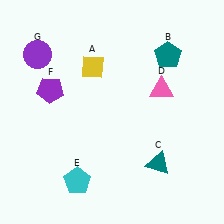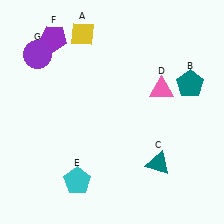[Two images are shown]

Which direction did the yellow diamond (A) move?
The yellow diamond (A) moved up.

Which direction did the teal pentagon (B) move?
The teal pentagon (B) moved down.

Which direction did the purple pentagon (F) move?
The purple pentagon (F) moved up.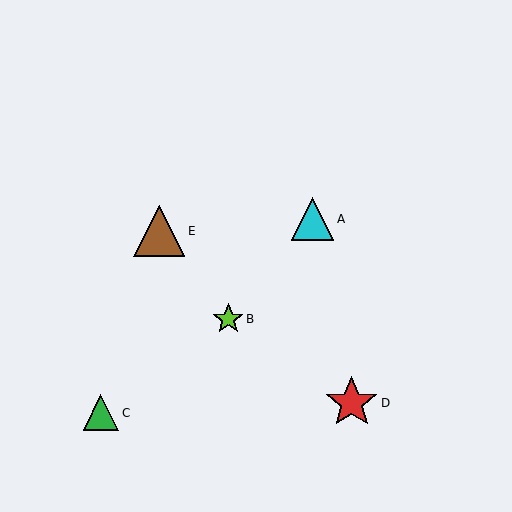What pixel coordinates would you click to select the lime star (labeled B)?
Click at (228, 319) to select the lime star B.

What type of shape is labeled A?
Shape A is a cyan triangle.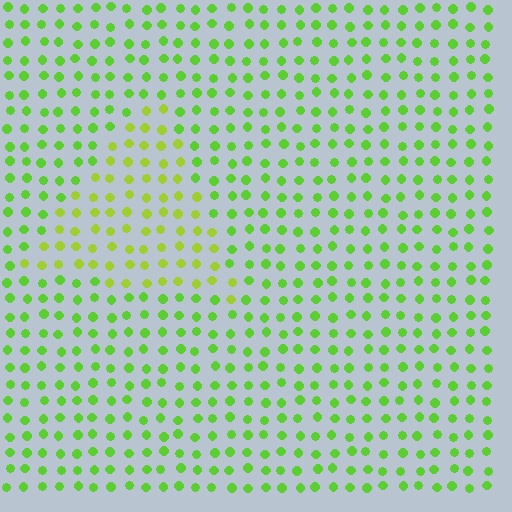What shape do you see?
I see a triangle.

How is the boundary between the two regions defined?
The boundary is defined purely by a slight shift in hue (about 25 degrees). Spacing, size, and orientation are identical on both sides.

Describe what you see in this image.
The image is filled with small lime elements in a uniform arrangement. A triangle-shaped region is visible where the elements are tinted to a slightly different hue, forming a subtle color boundary.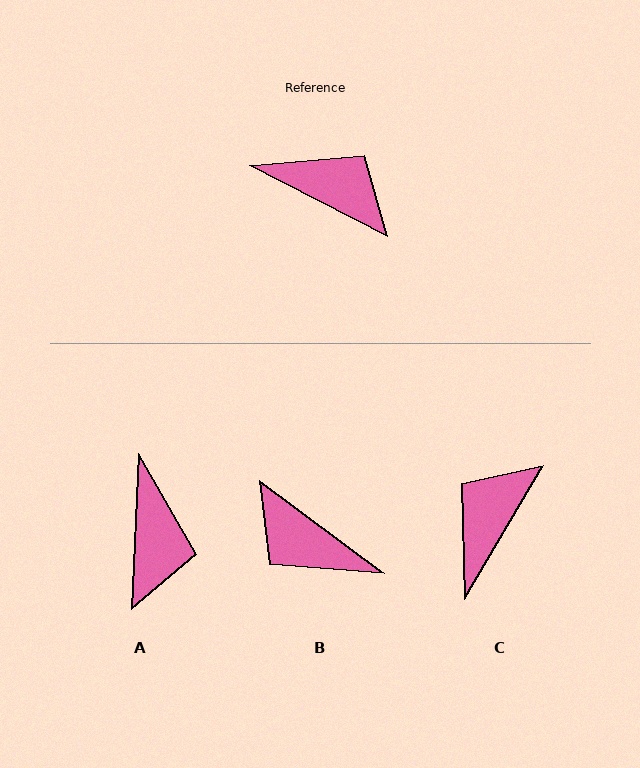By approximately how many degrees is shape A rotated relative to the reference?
Approximately 65 degrees clockwise.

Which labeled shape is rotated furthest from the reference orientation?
B, about 171 degrees away.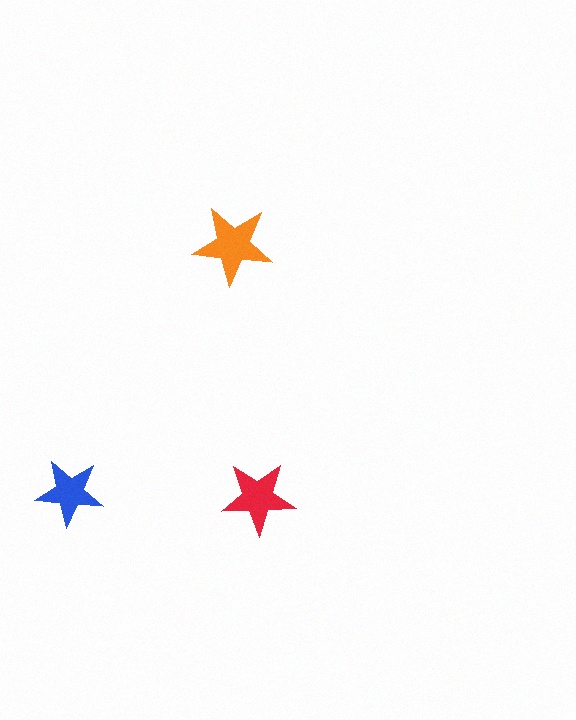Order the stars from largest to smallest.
the orange one, the red one, the blue one.